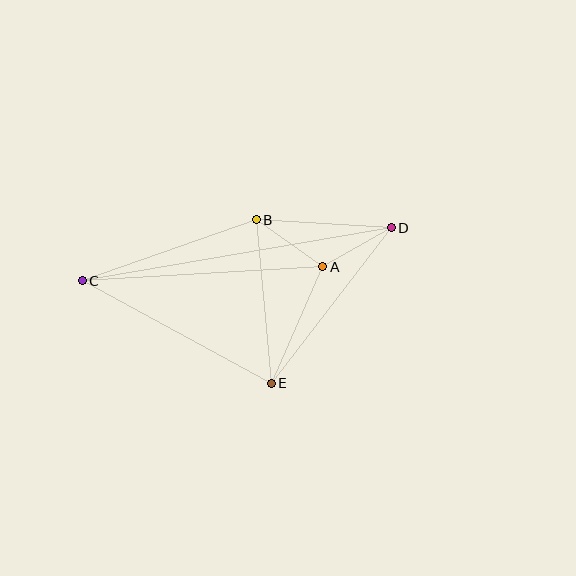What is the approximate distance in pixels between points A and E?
The distance between A and E is approximately 127 pixels.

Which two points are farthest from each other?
Points C and D are farthest from each other.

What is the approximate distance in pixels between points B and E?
The distance between B and E is approximately 164 pixels.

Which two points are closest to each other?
Points A and D are closest to each other.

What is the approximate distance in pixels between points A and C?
The distance between A and C is approximately 241 pixels.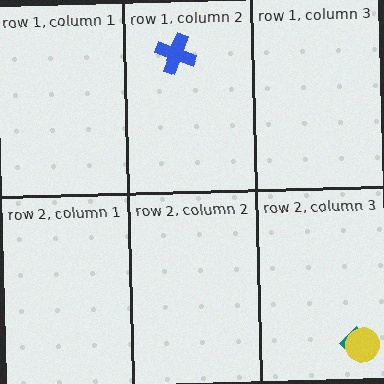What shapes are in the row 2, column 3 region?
The teal diamond, the yellow circle.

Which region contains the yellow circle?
The row 2, column 3 region.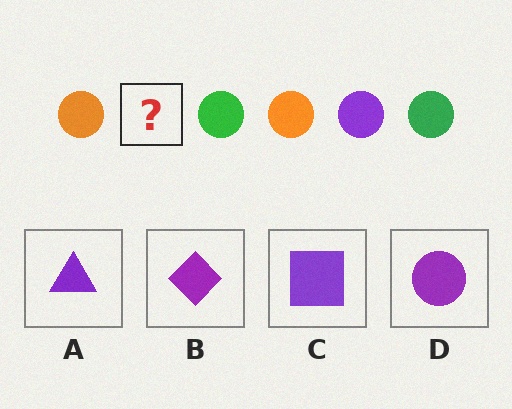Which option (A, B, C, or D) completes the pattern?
D.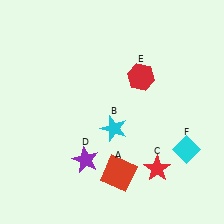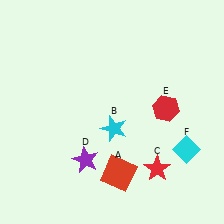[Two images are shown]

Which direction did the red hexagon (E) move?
The red hexagon (E) moved down.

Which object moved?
The red hexagon (E) moved down.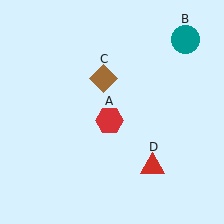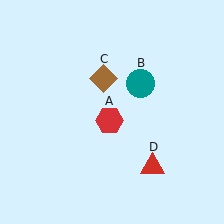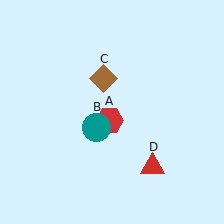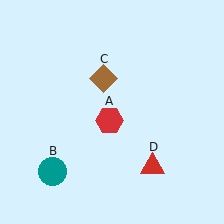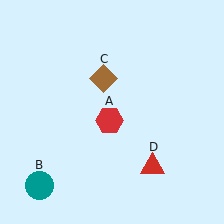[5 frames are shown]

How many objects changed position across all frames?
1 object changed position: teal circle (object B).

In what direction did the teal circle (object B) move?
The teal circle (object B) moved down and to the left.